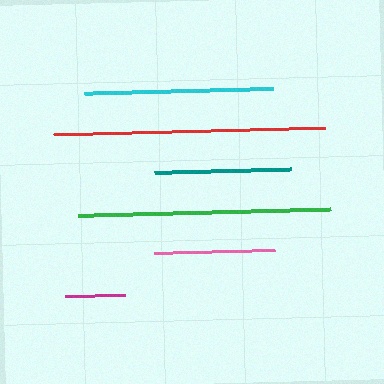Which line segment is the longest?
The red line is the longest at approximately 273 pixels.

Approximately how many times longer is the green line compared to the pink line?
The green line is approximately 2.1 times the length of the pink line.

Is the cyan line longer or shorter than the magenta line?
The cyan line is longer than the magenta line.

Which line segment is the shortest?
The magenta line is the shortest at approximately 61 pixels.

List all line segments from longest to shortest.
From longest to shortest: red, green, cyan, teal, pink, magenta.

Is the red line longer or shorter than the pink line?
The red line is longer than the pink line.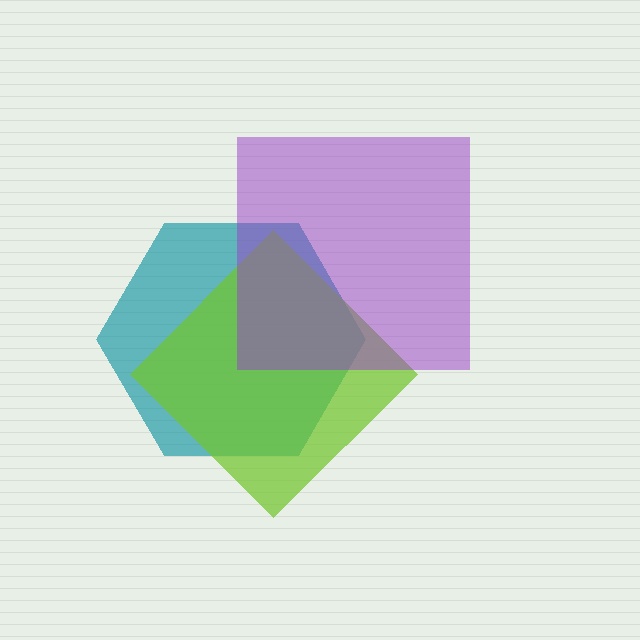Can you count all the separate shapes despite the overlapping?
Yes, there are 3 separate shapes.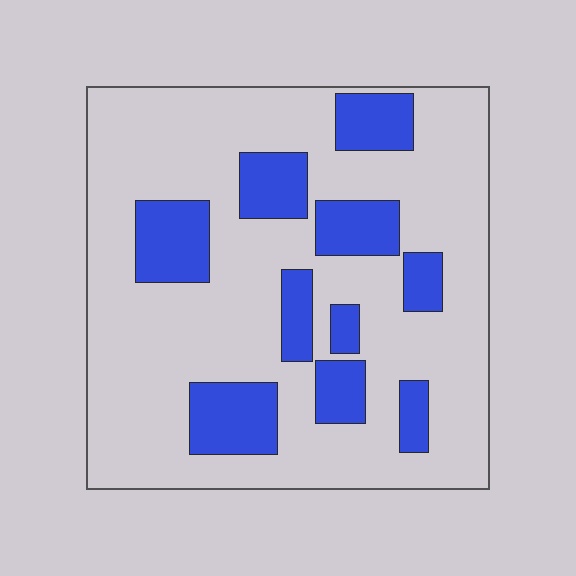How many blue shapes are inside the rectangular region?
10.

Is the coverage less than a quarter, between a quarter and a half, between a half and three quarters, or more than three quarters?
Less than a quarter.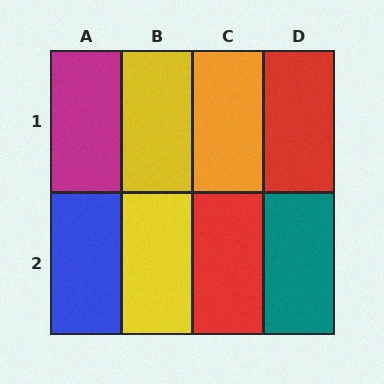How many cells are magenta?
1 cell is magenta.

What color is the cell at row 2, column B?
Yellow.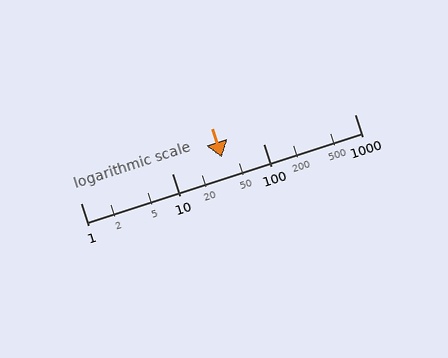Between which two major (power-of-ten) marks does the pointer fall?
The pointer is between 10 and 100.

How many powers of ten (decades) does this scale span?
The scale spans 3 decades, from 1 to 1000.